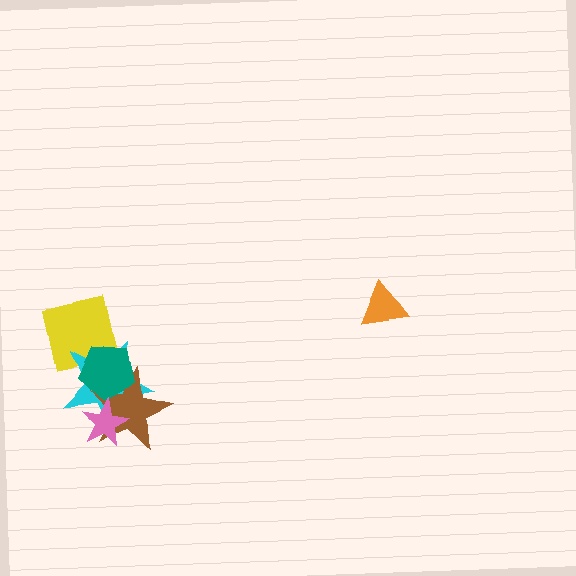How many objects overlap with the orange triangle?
0 objects overlap with the orange triangle.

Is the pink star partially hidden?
No, no other shape covers it.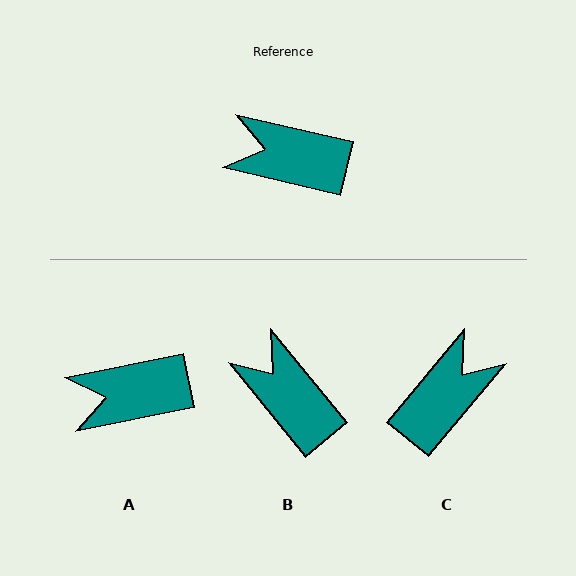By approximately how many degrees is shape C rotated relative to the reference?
Approximately 117 degrees clockwise.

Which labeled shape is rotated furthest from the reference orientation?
C, about 117 degrees away.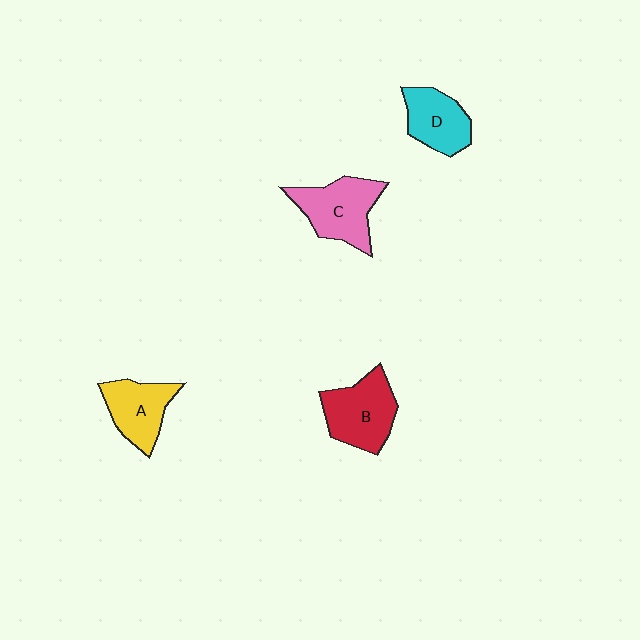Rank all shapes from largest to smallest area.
From largest to smallest: C (pink), B (red), A (yellow), D (cyan).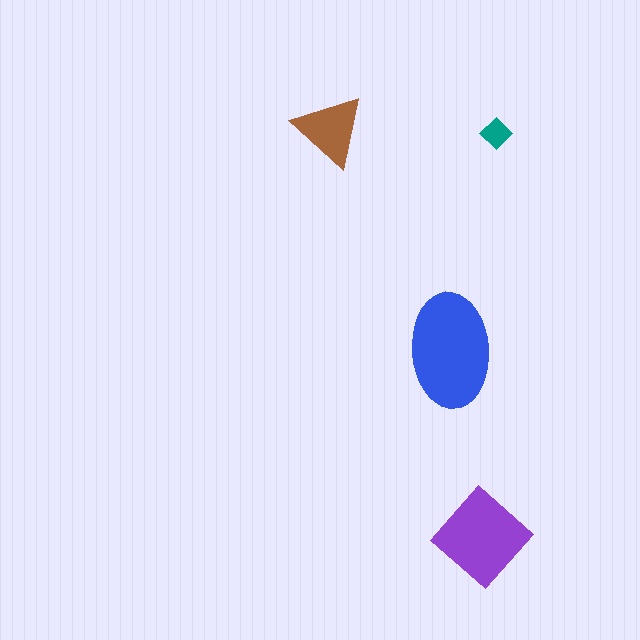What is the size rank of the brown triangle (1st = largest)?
3rd.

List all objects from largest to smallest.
The blue ellipse, the purple diamond, the brown triangle, the teal diamond.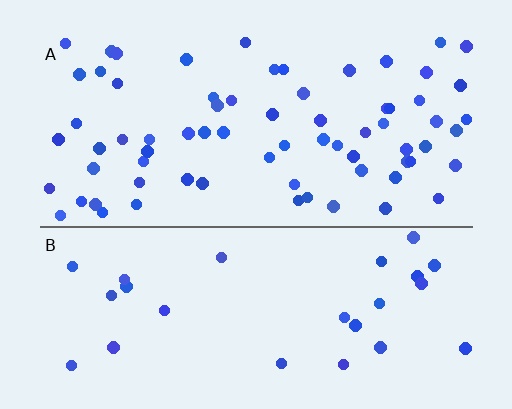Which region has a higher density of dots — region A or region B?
A (the top).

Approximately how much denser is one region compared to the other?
Approximately 2.6× — region A over region B.